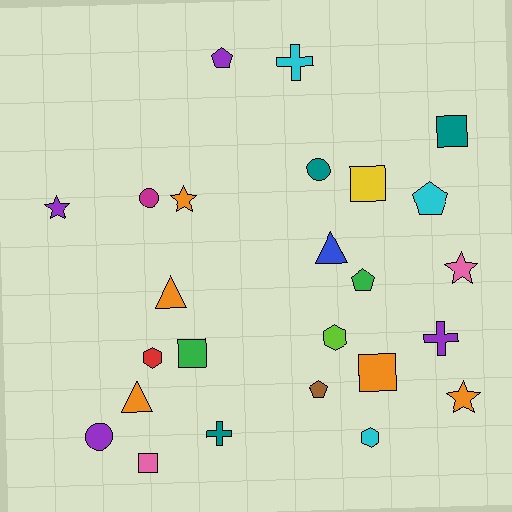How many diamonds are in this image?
There are no diamonds.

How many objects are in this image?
There are 25 objects.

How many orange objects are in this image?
There are 5 orange objects.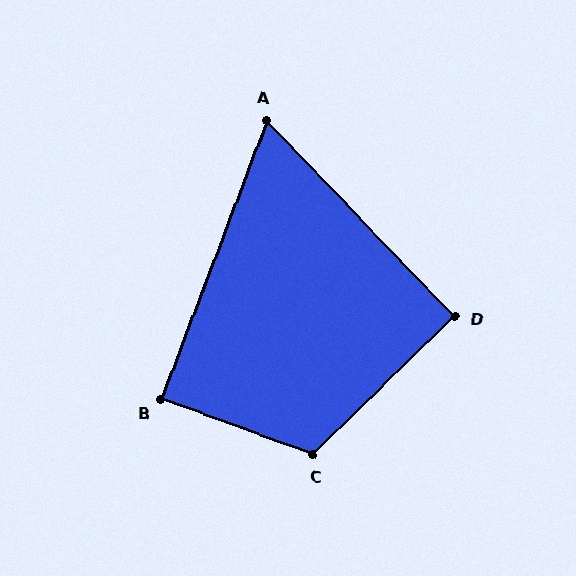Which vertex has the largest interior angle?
C, at approximately 115 degrees.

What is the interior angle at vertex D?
Approximately 90 degrees (approximately right).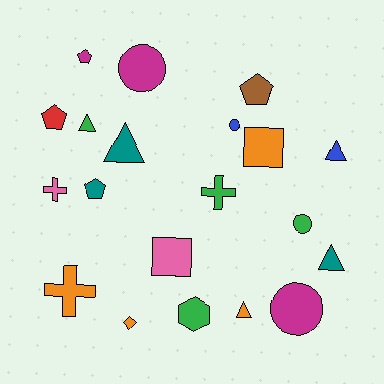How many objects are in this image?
There are 20 objects.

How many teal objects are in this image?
There are 3 teal objects.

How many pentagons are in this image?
There are 4 pentagons.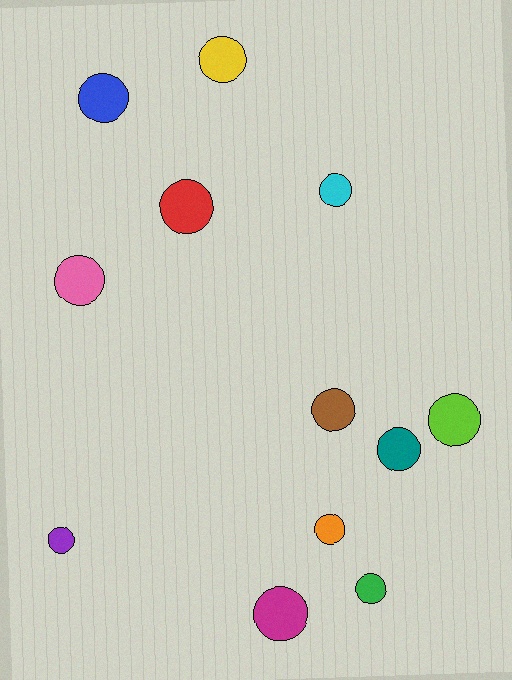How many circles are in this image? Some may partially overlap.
There are 12 circles.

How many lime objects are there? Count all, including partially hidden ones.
There is 1 lime object.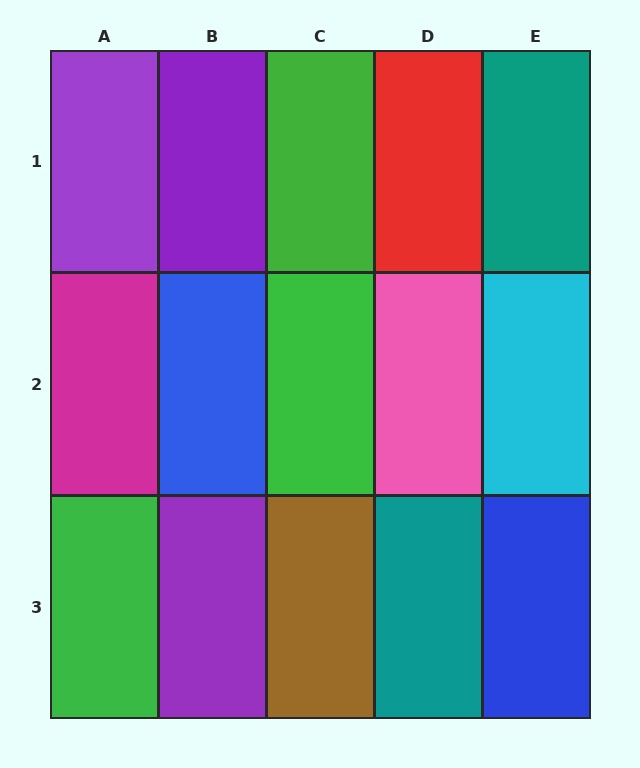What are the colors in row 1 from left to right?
Purple, purple, green, red, teal.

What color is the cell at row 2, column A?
Magenta.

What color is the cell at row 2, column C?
Green.